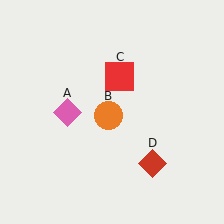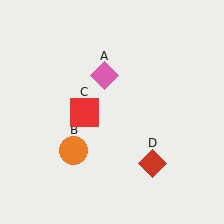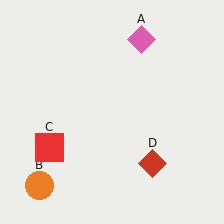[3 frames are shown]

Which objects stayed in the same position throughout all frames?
Red diamond (object D) remained stationary.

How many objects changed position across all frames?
3 objects changed position: pink diamond (object A), orange circle (object B), red square (object C).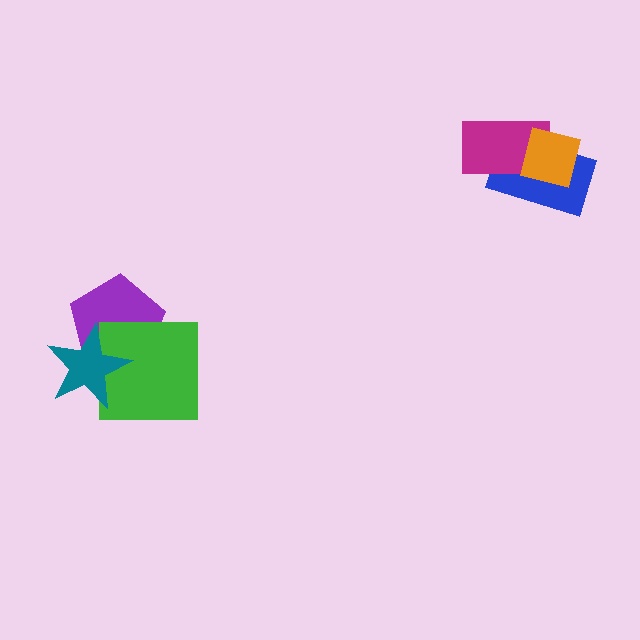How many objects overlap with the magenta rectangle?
2 objects overlap with the magenta rectangle.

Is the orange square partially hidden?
No, no other shape covers it.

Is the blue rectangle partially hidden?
Yes, it is partially covered by another shape.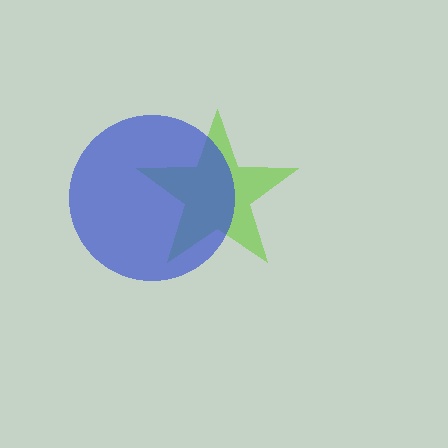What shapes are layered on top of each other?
The layered shapes are: a lime star, a blue circle.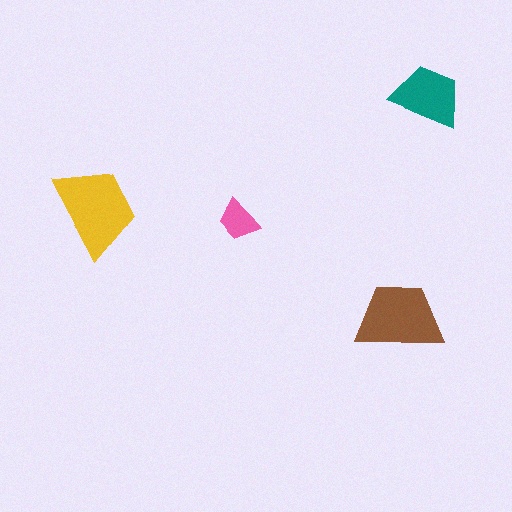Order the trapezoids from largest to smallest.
the yellow one, the brown one, the teal one, the pink one.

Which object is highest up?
The teal trapezoid is topmost.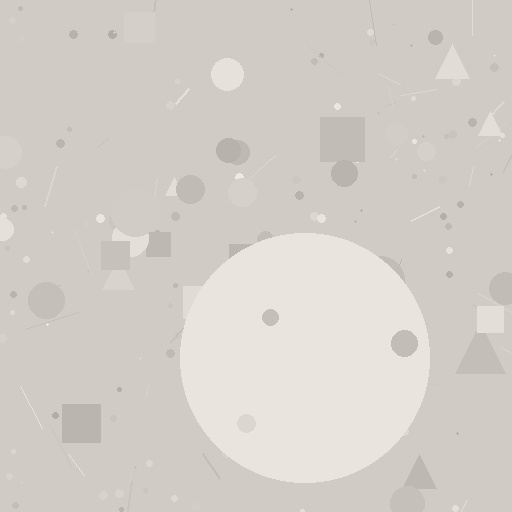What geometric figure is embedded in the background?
A circle is embedded in the background.